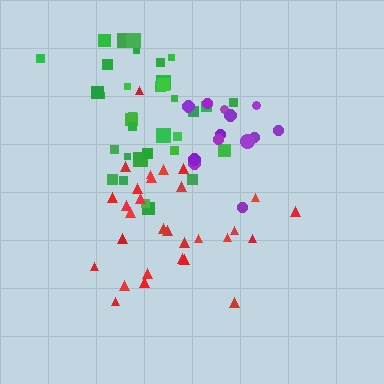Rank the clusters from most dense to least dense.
red, green, purple.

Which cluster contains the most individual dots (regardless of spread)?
Green (34).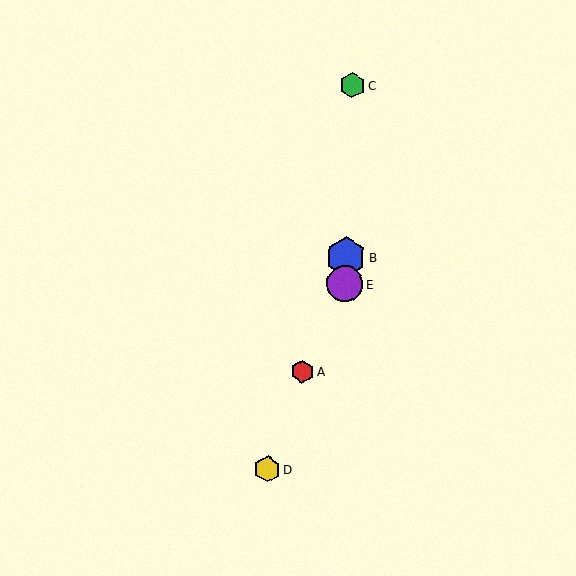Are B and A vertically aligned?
No, B is at x≈346 and A is at x≈303.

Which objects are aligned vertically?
Objects B, C, E are aligned vertically.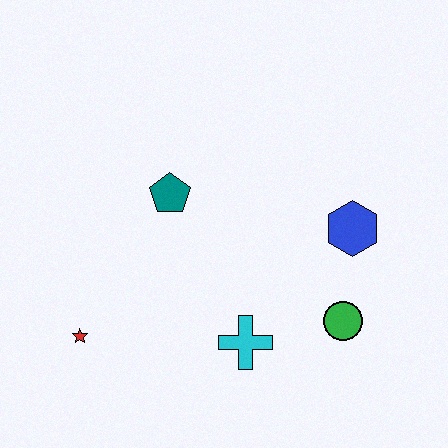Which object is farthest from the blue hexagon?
The red star is farthest from the blue hexagon.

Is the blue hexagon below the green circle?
No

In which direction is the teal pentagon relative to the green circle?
The teal pentagon is to the left of the green circle.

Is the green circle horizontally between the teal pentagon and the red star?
No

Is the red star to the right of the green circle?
No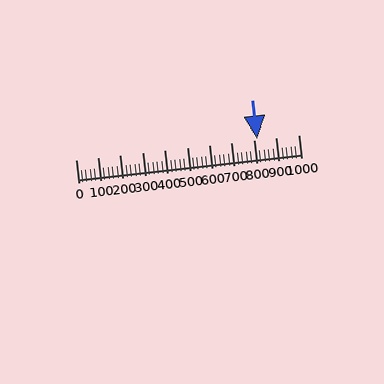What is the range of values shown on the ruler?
The ruler shows values from 0 to 1000.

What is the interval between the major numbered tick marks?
The major tick marks are spaced 100 units apart.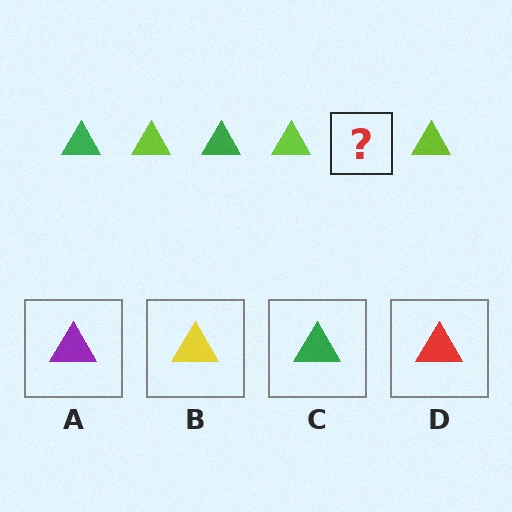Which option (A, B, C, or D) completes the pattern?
C.